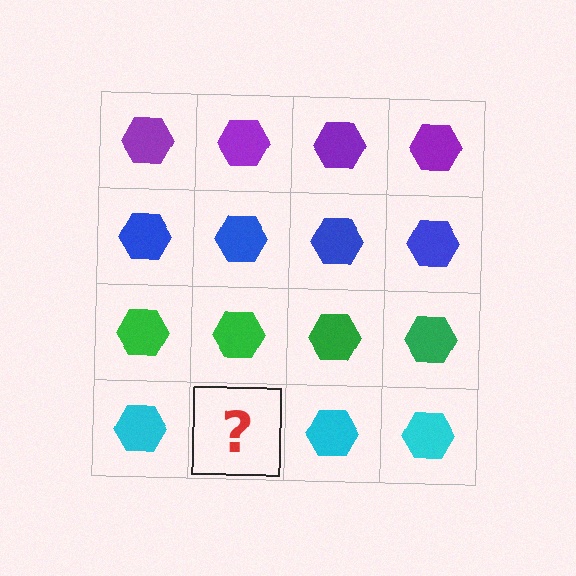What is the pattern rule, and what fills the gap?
The rule is that each row has a consistent color. The gap should be filled with a cyan hexagon.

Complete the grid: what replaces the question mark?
The question mark should be replaced with a cyan hexagon.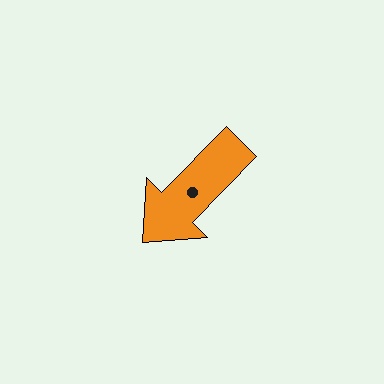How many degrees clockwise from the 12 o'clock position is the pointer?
Approximately 224 degrees.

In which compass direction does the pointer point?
Southwest.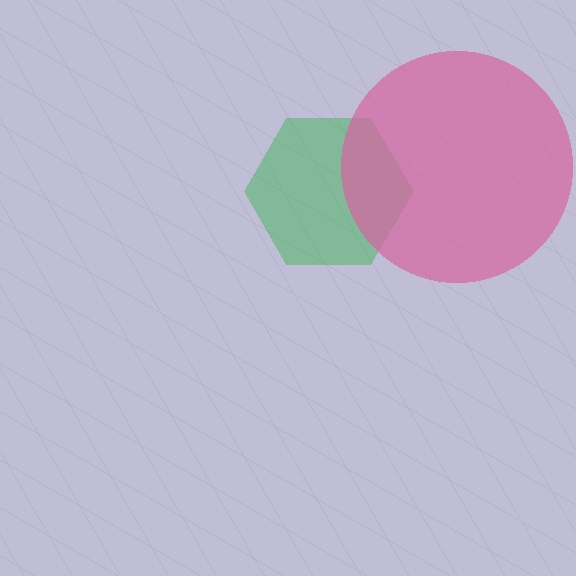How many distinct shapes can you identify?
There are 2 distinct shapes: a green hexagon, a pink circle.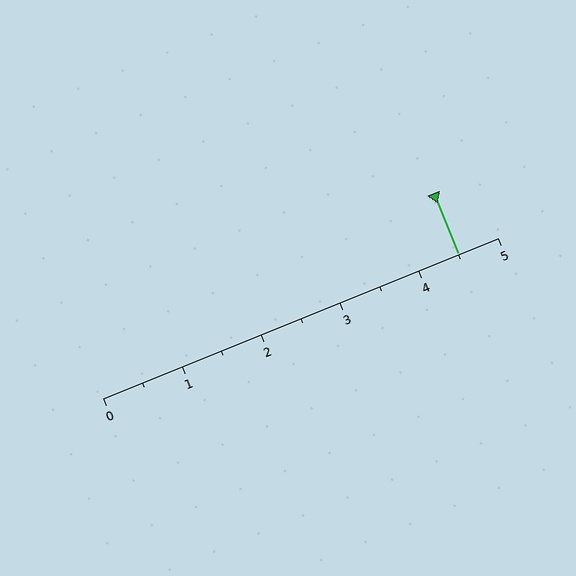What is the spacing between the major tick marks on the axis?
The major ticks are spaced 1 apart.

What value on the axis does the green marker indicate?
The marker indicates approximately 4.5.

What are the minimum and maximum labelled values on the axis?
The axis runs from 0 to 5.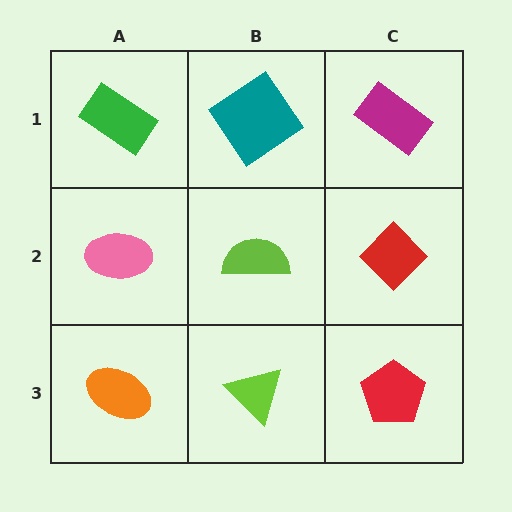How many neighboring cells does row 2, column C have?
3.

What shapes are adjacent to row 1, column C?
A red diamond (row 2, column C), a teal diamond (row 1, column B).